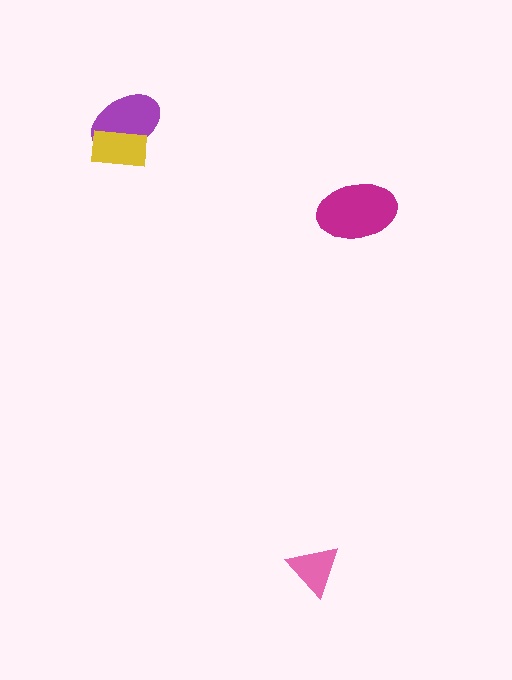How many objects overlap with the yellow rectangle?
1 object overlaps with the yellow rectangle.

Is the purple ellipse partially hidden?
Yes, it is partially covered by another shape.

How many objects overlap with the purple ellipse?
1 object overlaps with the purple ellipse.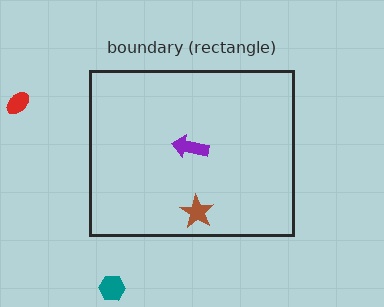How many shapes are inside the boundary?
2 inside, 2 outside.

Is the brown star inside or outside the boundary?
Inside.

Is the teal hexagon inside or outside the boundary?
Outside.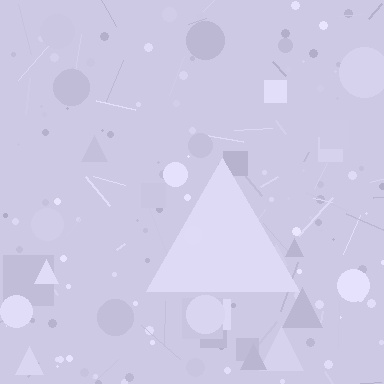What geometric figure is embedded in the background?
A triangle is embedded in the background.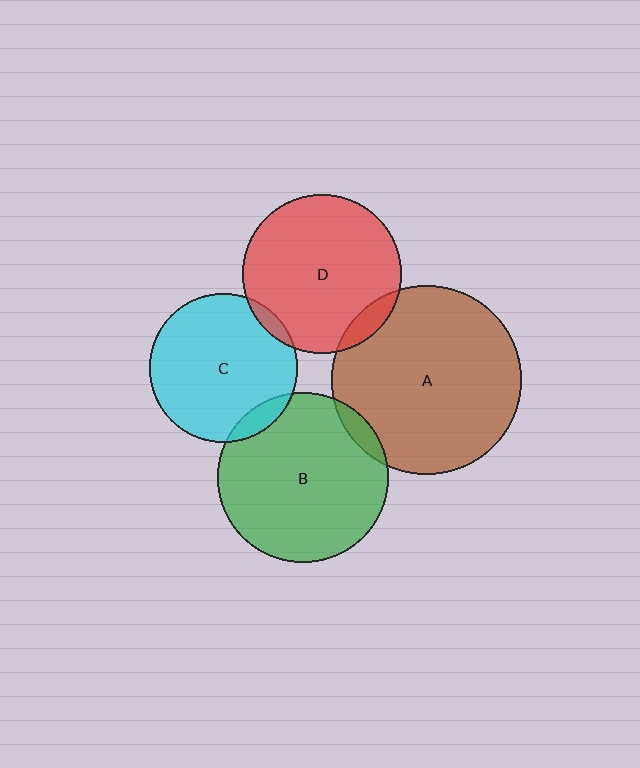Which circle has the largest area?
Circle A (brown).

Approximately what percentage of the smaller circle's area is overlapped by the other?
Approximately 10%.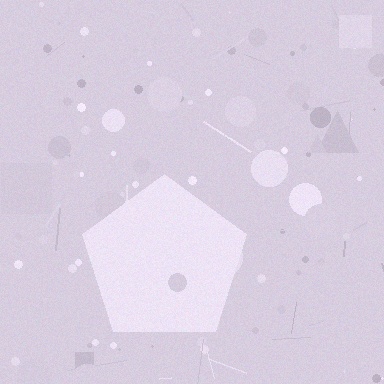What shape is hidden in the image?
A pentagon is hidden in the image.